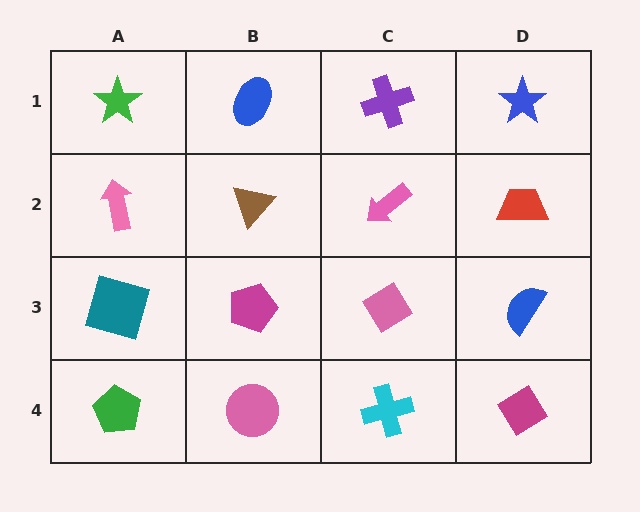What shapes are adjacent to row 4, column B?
A magenta pentagon (row 3, column B), a green pentagon (row 4, column A), a cyan cross (row 4, column C).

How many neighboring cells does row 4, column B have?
3.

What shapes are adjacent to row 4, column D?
A blue semicircle (row 3, column D), a cyan cross (row 4, column C).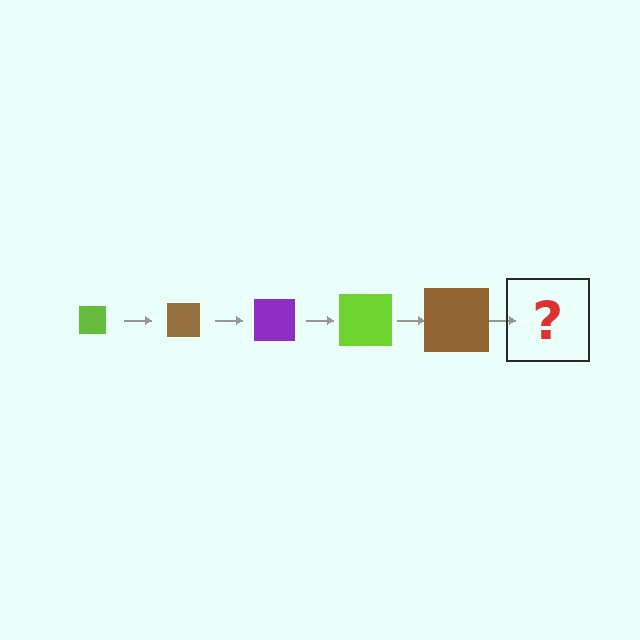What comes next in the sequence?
The next element should be a purple square, larger than the previous one.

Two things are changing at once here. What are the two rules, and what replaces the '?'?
The two rules are that the square grows larger each step and the color cycles through lime, brown, and purple. The '?' should be a purple square, larger than the previous one.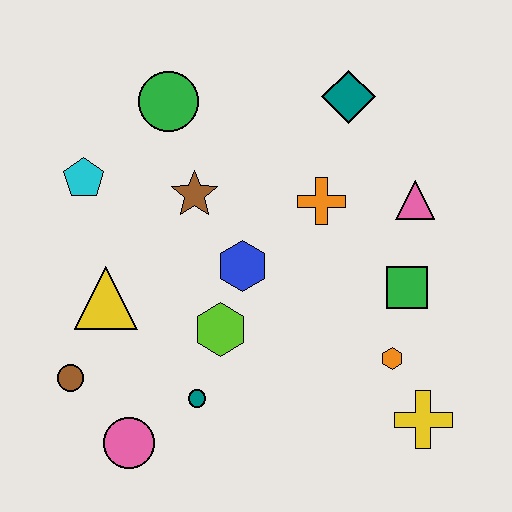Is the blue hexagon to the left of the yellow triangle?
No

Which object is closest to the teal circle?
The lime hexagon is closest to the teal circle.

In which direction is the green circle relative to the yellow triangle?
The green circle is above the yellow triangle.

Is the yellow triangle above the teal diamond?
No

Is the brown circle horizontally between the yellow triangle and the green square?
No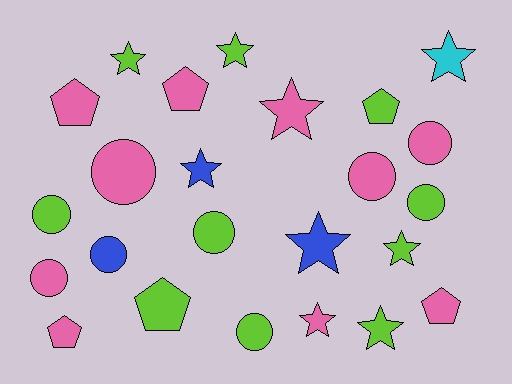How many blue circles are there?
There is 1 blue circle.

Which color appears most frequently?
Lime, with 10 objects.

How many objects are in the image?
There are 24 objects.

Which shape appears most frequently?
Circle, with 9 objects.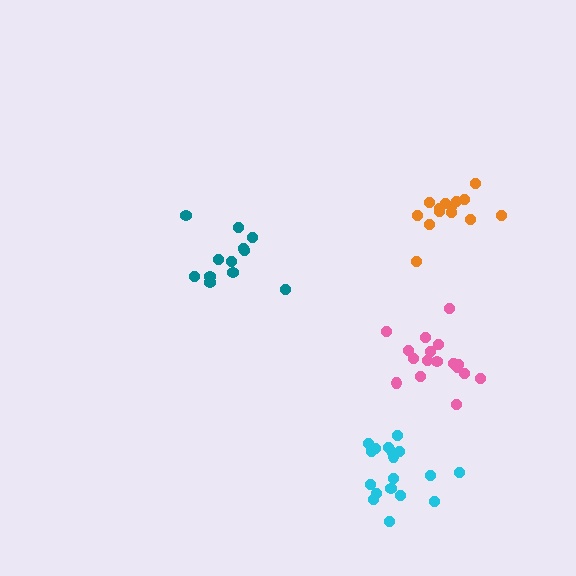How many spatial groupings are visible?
There are 4 spatial groupings.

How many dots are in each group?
Group 1: 17 dots, Group 2: 18 dots, Group 3: 14 dots, Group 4: 12 dots (61 total).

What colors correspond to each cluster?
The clusters are colored: pink, cyan, orange, teal.